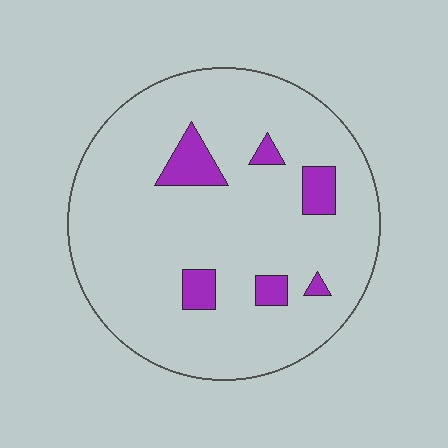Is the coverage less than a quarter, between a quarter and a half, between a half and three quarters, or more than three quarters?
Less than a quarter.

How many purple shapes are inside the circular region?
6.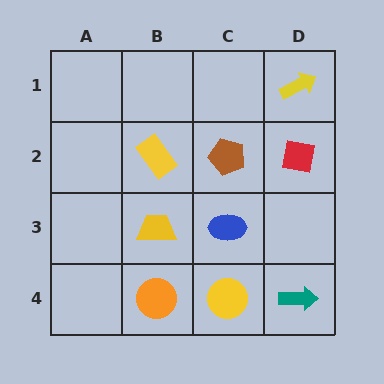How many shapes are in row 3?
2 shapes.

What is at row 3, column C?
A blue ellipse.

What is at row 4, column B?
An orange circle.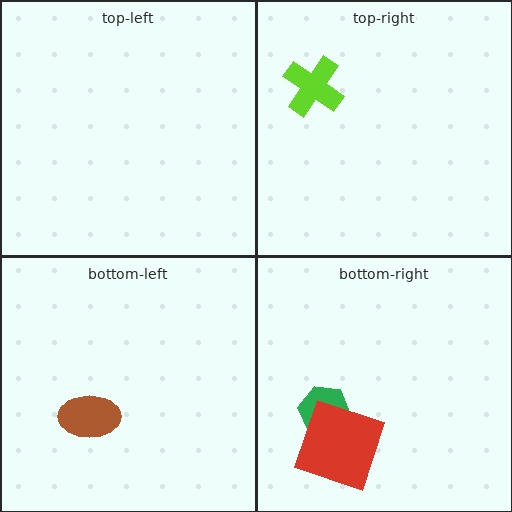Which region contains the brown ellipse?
The bottom-left region.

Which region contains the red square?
The bottom-right region.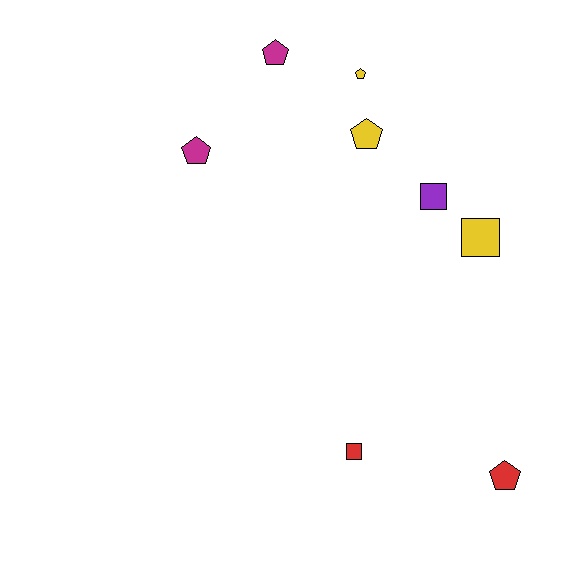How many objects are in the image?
There are 8 objects.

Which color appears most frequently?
Yellow, with 3 objects.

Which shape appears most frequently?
Pentagon, with 5 objects.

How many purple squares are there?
There is 1 purple square.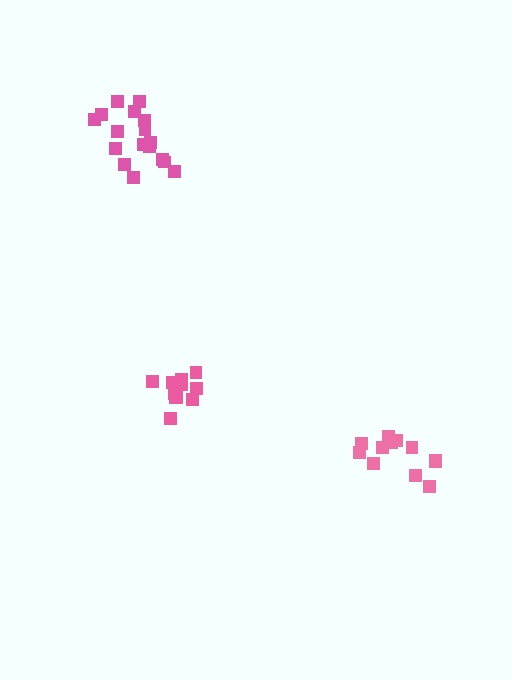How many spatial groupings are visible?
There are 3 spatial groupings.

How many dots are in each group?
Group 1: 17 dots, Group 2: 11 dots, Group 3: 12 dots (40 total).